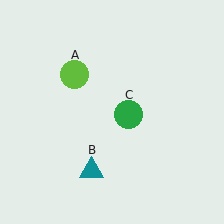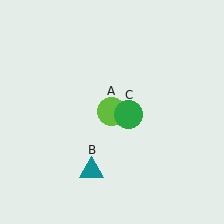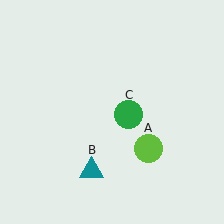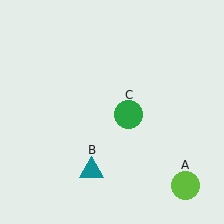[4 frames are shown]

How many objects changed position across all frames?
1 object changed position: lime circle (object A).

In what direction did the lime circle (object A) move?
The lime circle (object A) moved down and to the right.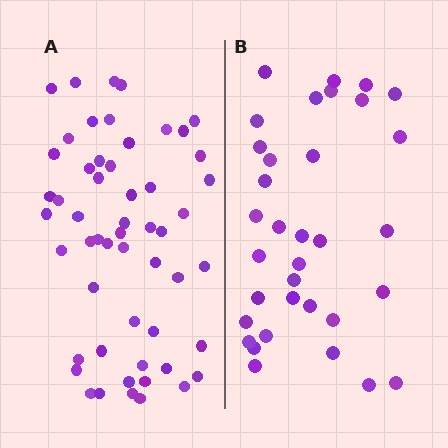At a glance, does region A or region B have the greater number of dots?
Region A (the left region) has more dots.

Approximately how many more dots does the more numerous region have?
Region A has approximately 20 more dots than region B.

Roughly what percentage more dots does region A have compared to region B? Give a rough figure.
About 60% more.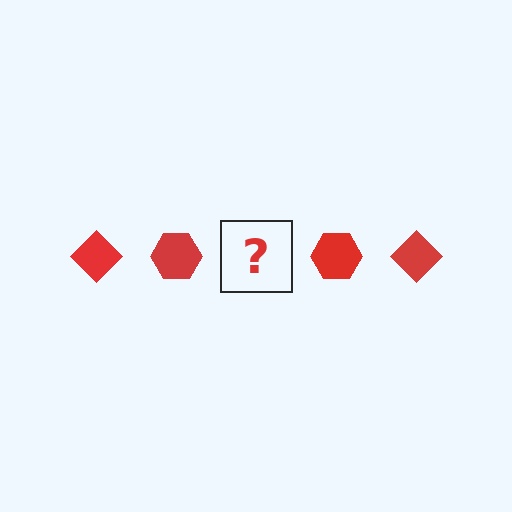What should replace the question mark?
The question mark should be replaced with a red diamond.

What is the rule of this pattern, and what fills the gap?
The rule is that the pattern cycles through diamond, hexagon shapes in red. The gap should be filled with a red diamond.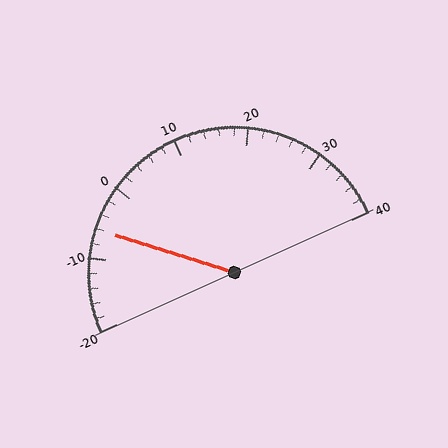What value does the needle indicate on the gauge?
The needle indicates approximately -6.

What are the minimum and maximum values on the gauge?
The gauge ranges from -20 to 40.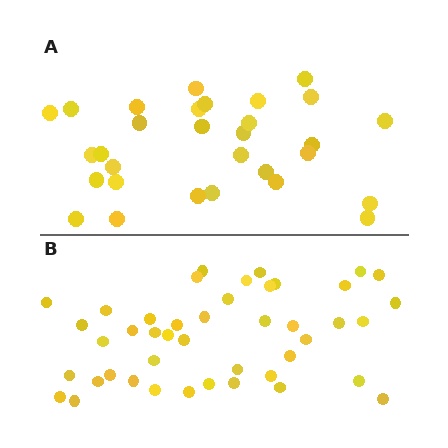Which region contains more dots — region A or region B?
Region B (the bottom region) has more dots.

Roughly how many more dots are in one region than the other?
Region B has approximately 15 more dots than region A.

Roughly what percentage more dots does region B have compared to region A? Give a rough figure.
About 45% more.